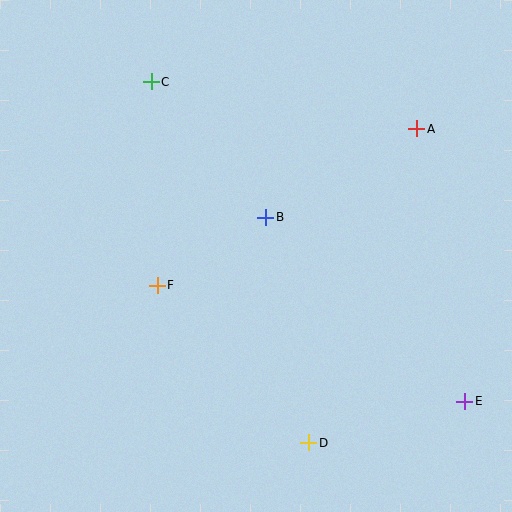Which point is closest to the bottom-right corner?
Point E is closest to the bottom-right corner.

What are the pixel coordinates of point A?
Point A is at (417, 129).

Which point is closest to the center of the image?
Point B at (266, 217) is closest to the center.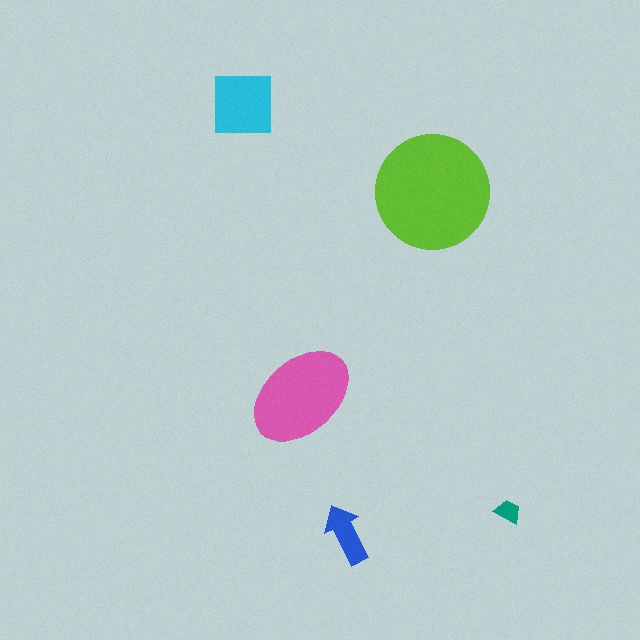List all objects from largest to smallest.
The lime circle, the pink ellipse, the cyan square, the blue arrow, the teal trapezoid.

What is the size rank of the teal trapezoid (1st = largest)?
5th.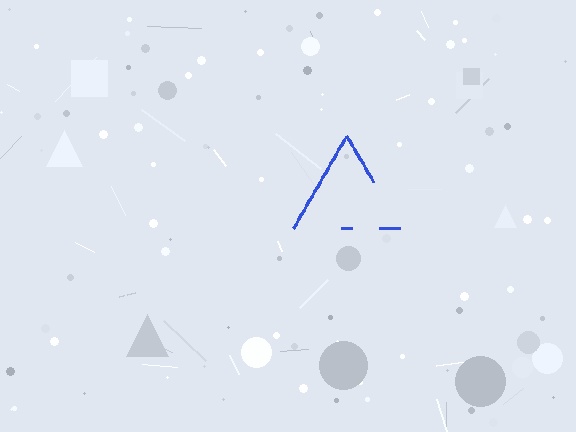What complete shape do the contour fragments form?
The contour fragments form a triangle.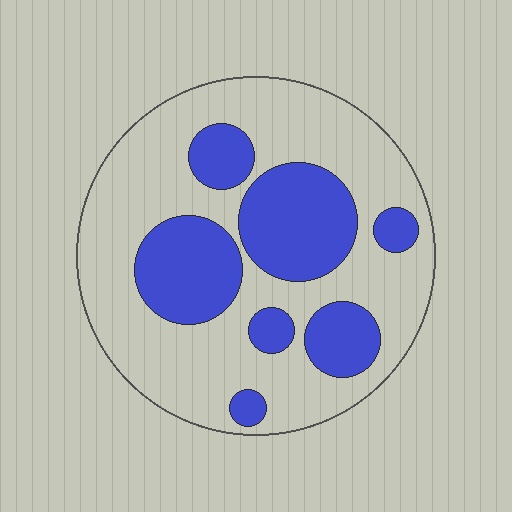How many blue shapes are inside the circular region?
7.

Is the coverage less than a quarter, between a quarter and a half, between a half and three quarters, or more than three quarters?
Between a quarter and a half.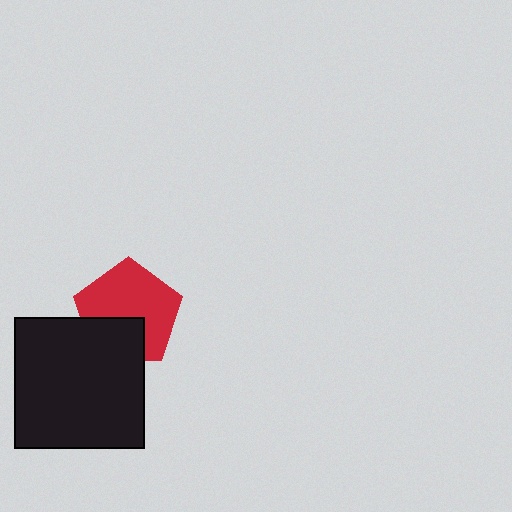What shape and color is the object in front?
The object in front is a black square.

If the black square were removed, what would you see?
You would see the complete red pentagon.